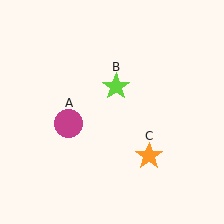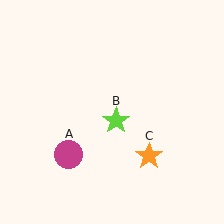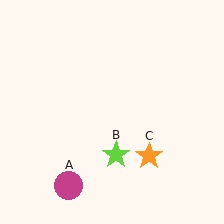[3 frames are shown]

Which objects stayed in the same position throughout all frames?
Orange star (object C) remained stationary.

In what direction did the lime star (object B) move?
The lime star (object B) moved down.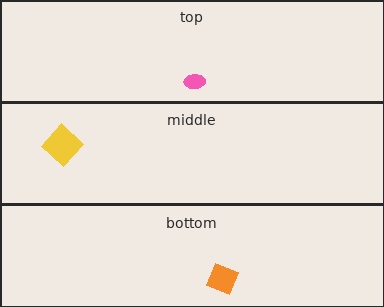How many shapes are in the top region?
1.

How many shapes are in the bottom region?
1.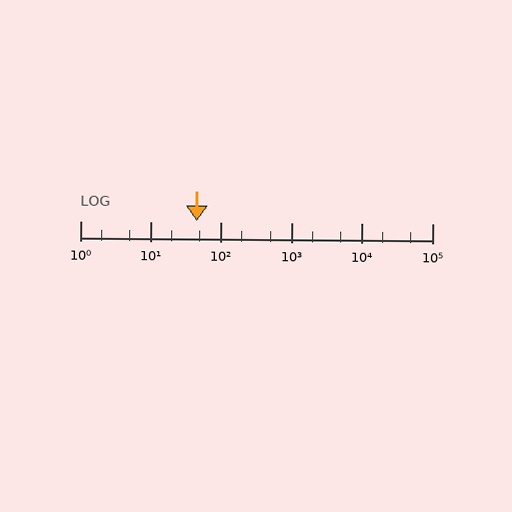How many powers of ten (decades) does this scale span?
The scale spans 5 decades, from 1 to 100000.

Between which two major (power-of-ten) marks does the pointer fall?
The pointer is between 10 and 100.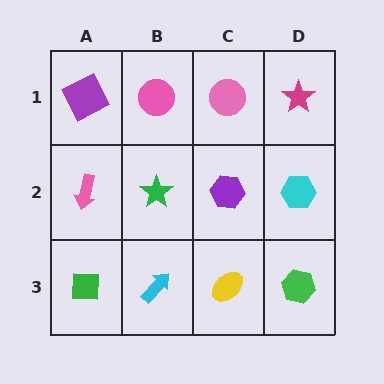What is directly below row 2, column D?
A green hexagon.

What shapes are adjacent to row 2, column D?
A magenta star (row 1, column D), a green hexagon (row 3, column D), a purple hexagon (row 2, column C).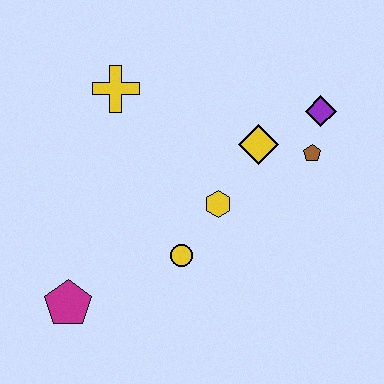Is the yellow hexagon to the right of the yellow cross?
Yes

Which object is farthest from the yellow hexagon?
The magenta pentagon is farthest from the yellow hexagon.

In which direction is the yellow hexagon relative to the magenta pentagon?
The yellow hexagon is to the right of the magenta pentagon.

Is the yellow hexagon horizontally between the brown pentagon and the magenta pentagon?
Yes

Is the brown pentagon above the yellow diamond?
No